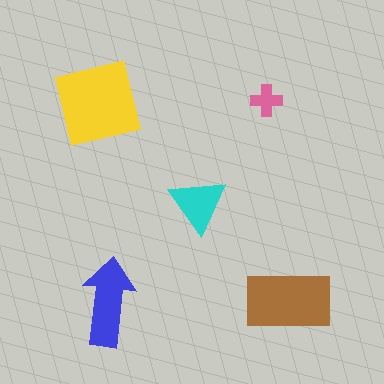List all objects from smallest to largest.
The pink cross, the cyan triangle, the blue arrow, the brown rectangle, the yellow square.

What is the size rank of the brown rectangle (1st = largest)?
2nd.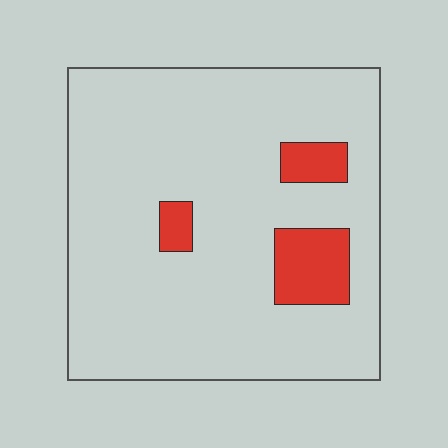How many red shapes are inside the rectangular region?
3.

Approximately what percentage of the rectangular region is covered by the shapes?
Approximately 10%.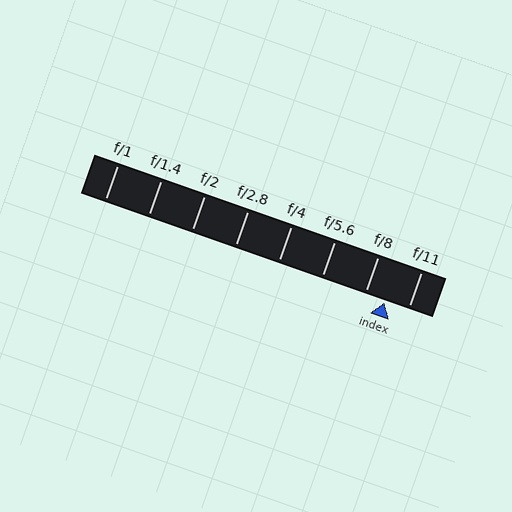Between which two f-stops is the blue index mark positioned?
The index mark is between f/8 and f/11.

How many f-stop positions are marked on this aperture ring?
There are 8 f-stop positions marked.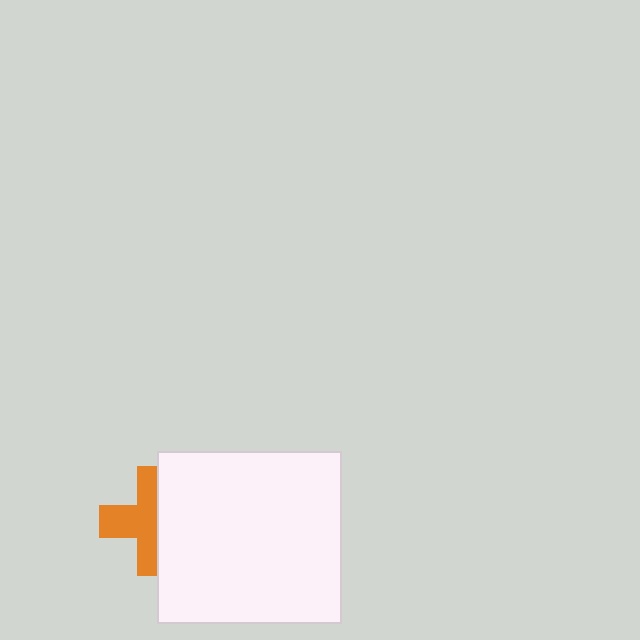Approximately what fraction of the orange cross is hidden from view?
Roughly 45% of the orange cross is hidden behind the white rectangle.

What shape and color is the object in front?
The object in front is a white rectangle.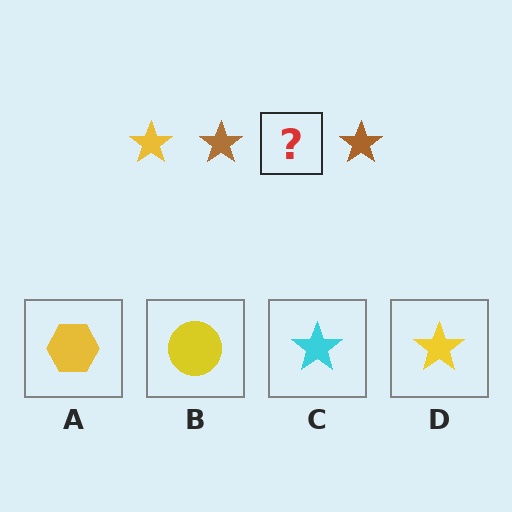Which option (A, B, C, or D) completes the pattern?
D.